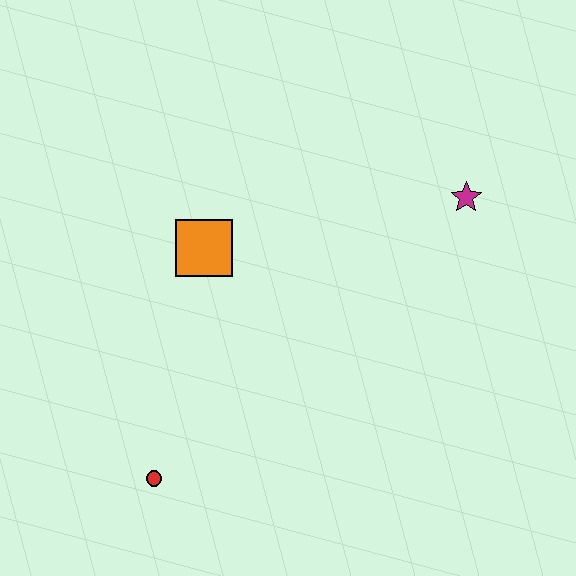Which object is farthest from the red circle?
The magenta star is farthest from the red circle.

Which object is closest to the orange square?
The red circle is closest to the orange square.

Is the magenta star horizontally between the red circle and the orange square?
No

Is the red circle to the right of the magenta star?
No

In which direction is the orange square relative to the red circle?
The orange square is above the red circle.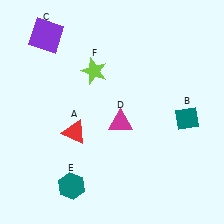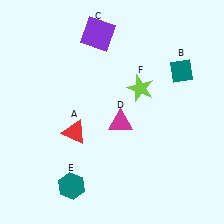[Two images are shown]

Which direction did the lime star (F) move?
The lime star (F) moved right.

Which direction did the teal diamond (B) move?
The teal diamond (B) moved up.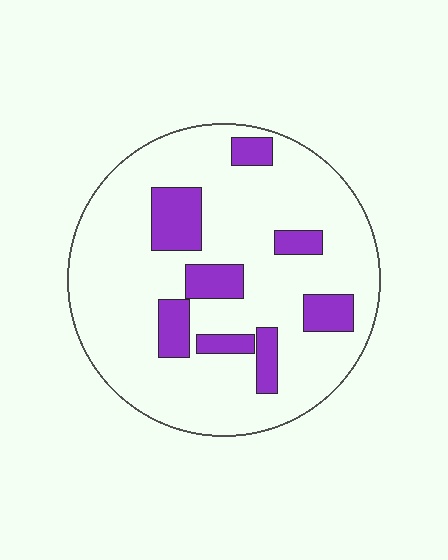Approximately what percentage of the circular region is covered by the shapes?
Approximately 20%.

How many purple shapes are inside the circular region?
8.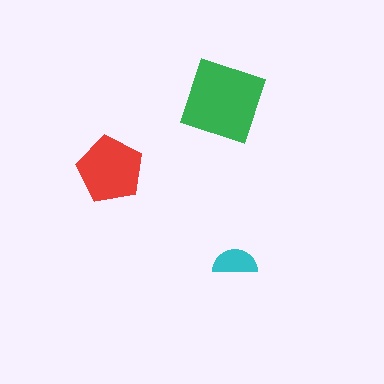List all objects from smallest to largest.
The cyan semicircle, the red pentagon, the green diamond.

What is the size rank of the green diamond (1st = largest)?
1st.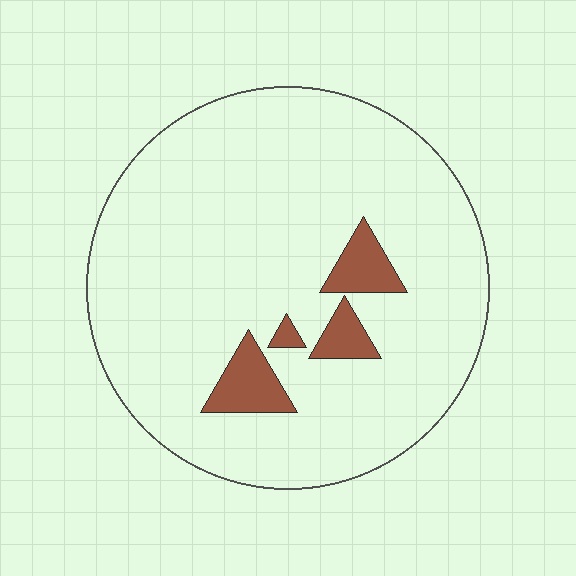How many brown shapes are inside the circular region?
4.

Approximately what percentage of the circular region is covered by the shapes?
Approximately 10%.